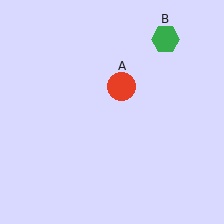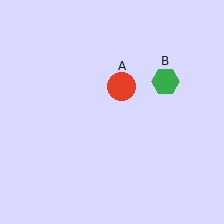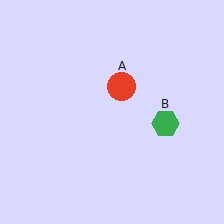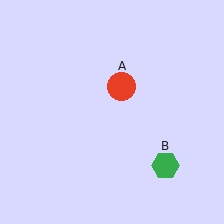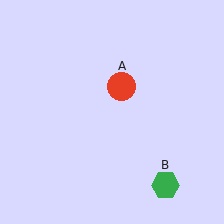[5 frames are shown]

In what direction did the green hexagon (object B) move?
The green hexagon (object B) moved down.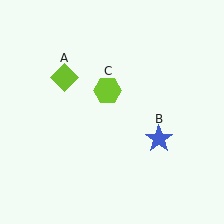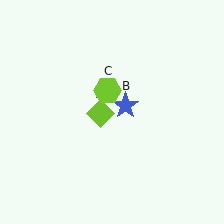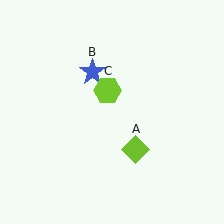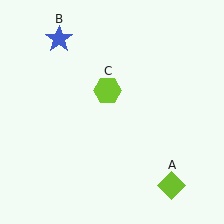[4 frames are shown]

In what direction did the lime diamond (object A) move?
The lime diamond (object A) moved down and to the right.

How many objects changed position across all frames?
2 objects changed position: lime diamond (object A), blue star (object B).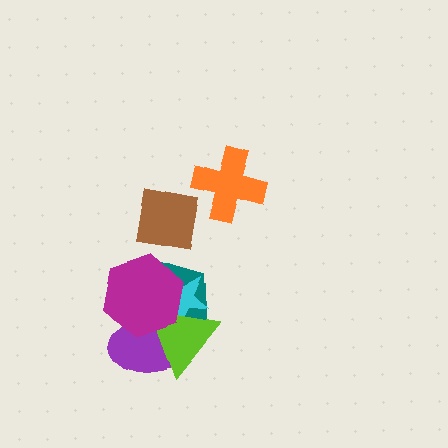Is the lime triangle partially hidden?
Yes, it is partially covered by another shape.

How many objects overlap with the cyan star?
4 objects overlap with the cyan star.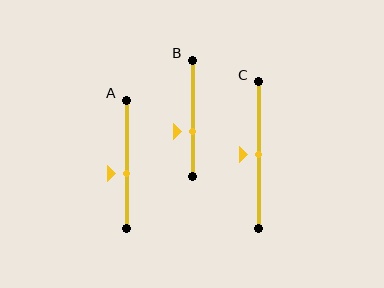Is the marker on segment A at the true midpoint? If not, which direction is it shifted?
No, the marker on segment A is shifted downward by about 7% of the segment length.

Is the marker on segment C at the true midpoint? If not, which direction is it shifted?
Yes, the marker on segment C is at the true midpoint.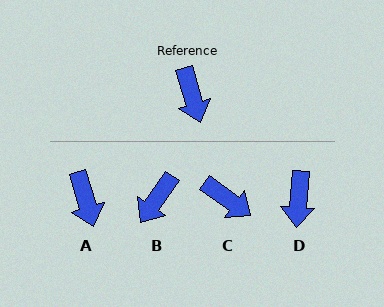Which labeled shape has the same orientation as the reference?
A.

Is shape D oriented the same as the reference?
No, it is off by about 21 degrees.